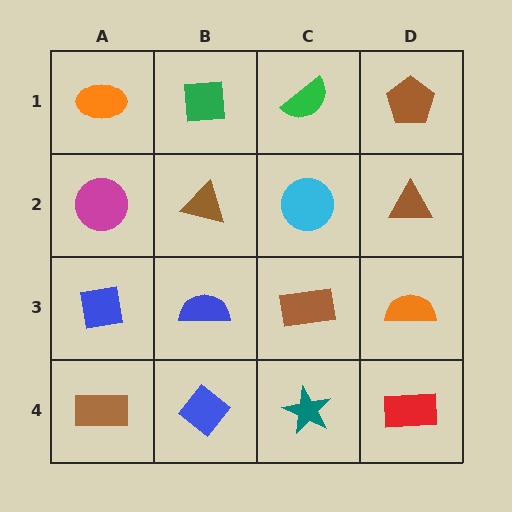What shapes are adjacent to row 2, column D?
A brown pentagon (row 1, column D), an orange semicircle (row 3, column D), a cyan circle (row 2, column C).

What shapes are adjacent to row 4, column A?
A blue square (row 3, column A), a blue diamond (row 4, column B).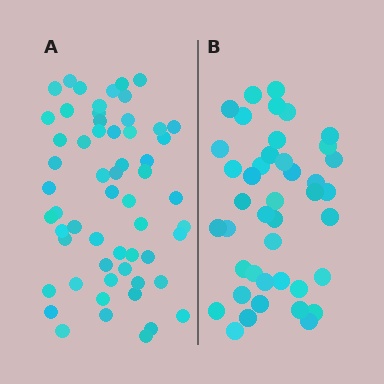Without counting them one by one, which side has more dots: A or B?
Region A (the left region) has more dots.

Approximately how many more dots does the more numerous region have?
Region A has approximately 15 more dots than region B.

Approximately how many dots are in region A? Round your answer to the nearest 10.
About 60 dots. (The exact count is 58, which rounds to 60.)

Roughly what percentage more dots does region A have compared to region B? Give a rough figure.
About 40% more.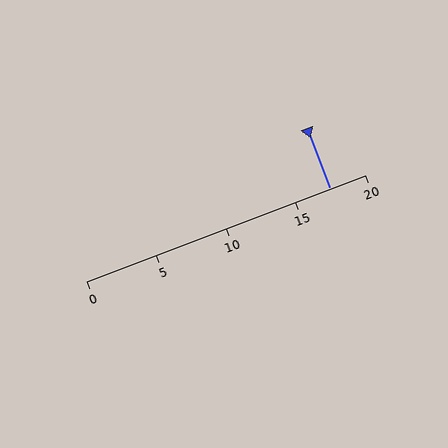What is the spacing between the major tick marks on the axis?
The major ticks are spaced 5 apart.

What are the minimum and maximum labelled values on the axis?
The axis runs from 0 to 20.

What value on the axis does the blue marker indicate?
The marker indicates approximately 17.5.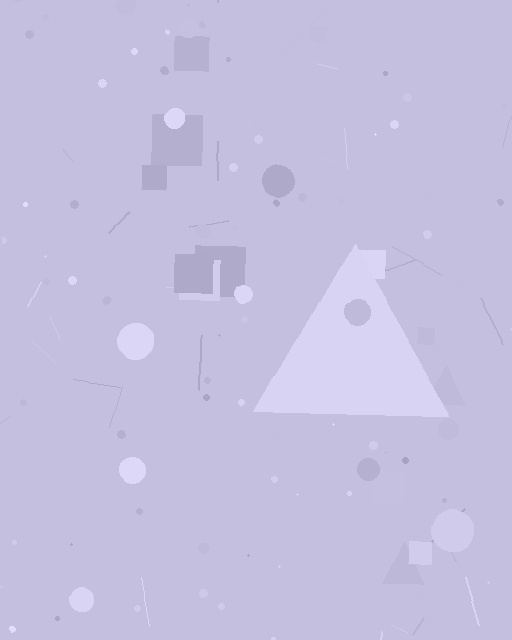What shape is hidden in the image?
A triangle is hidden in the image.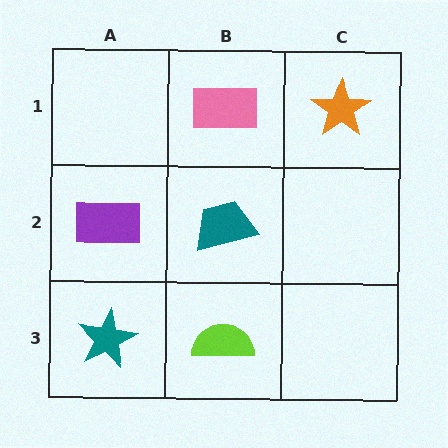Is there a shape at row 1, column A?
No, that cell is empty.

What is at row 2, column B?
A teal trapezoid.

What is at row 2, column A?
A purple rectangle.